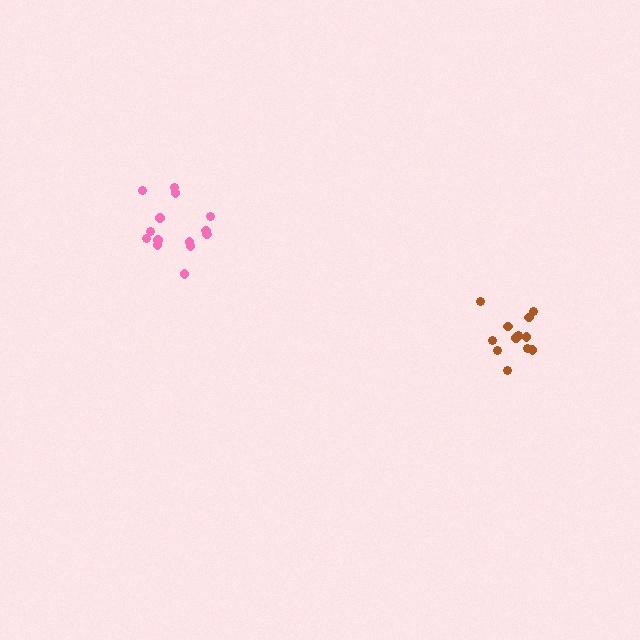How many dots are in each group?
Group 1: 12 dots, Group 2: 15 dots (27 total).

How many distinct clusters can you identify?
There are 2 distinct clusters.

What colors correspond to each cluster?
The clusters are colored: brown, pink.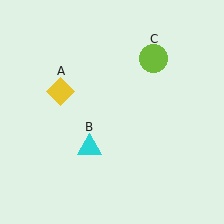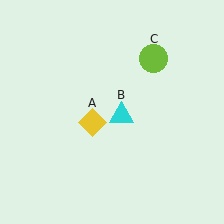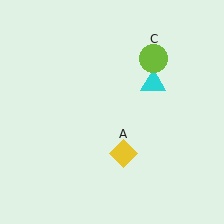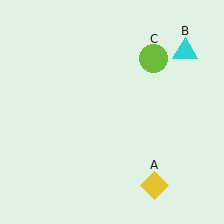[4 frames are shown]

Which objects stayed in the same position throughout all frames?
Lime circle (object C) remained stationary.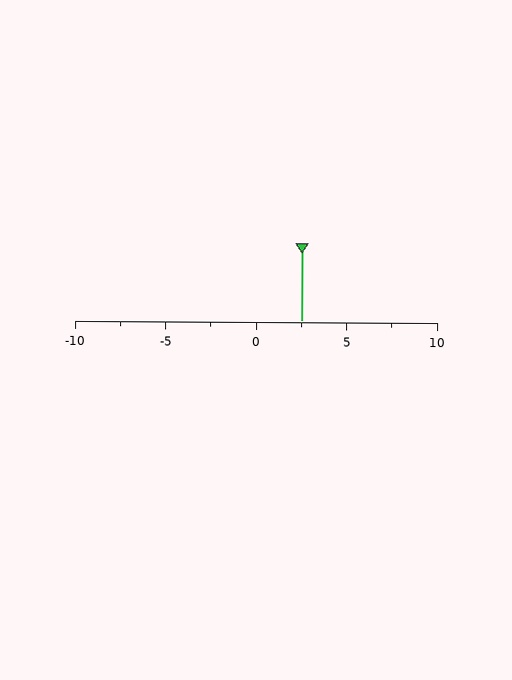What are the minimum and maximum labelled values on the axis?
The axis runs from -10 to 10.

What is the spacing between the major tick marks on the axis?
The major ticks are spaced 5 apart.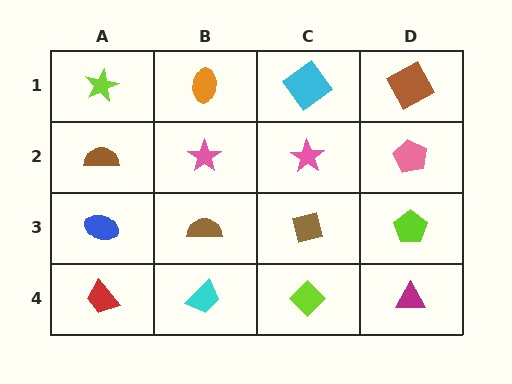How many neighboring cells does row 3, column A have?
3.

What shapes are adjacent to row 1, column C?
A pink star (row 2, column C), an orange ellipse (row 1, column B), a brown square (row 1, column D).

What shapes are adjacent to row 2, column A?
A lime star (row 1, column A), a blue ellipse (row 3, column A), a pink star (row 2, column B).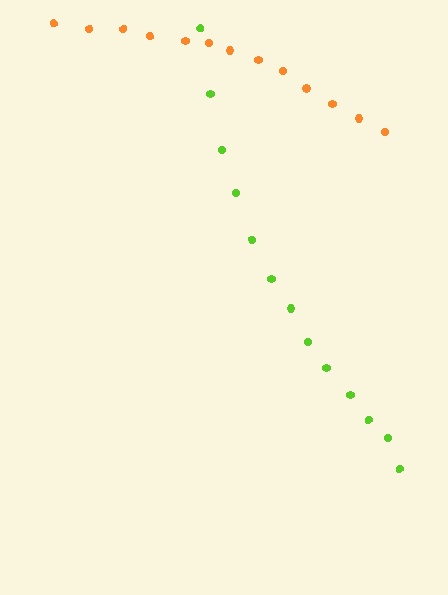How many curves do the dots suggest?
There are 2 distinct paths.